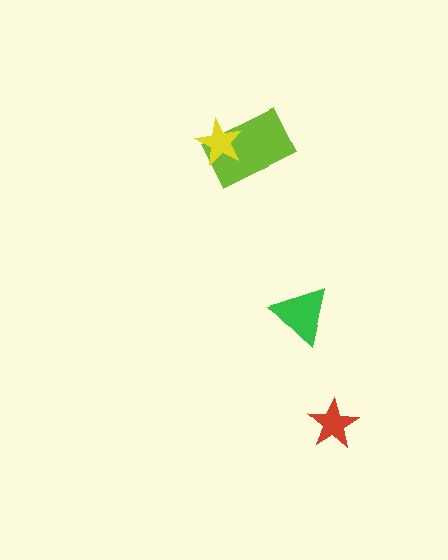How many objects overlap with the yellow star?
1 object overlaps with the yellow star.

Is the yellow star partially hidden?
No, no other shape covers it.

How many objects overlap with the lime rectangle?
1 object overlaps with the lime rectangle.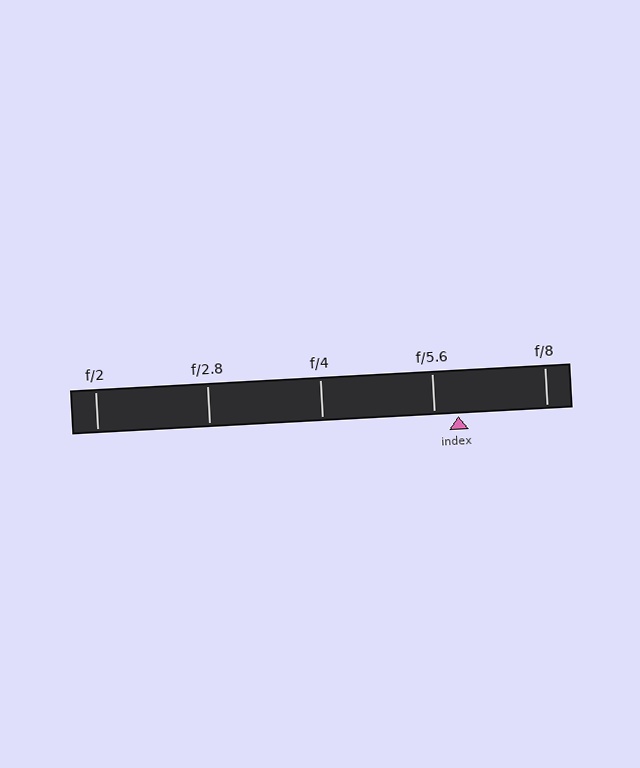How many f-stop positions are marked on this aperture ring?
There are 5 f-stop positions marked.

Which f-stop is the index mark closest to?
The index mark is closest to f/5.6.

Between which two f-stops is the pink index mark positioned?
The index mark is between f/5.6 and f/8.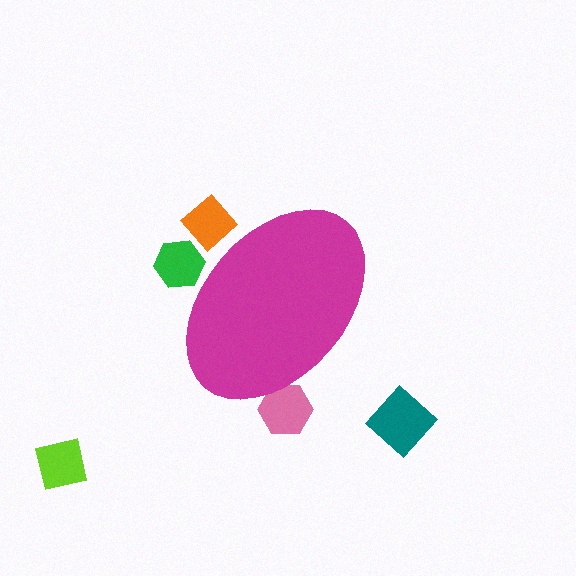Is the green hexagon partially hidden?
Yes, the green hexagon is partially hidden behind the magenta ellipse.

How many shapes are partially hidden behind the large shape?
3 shapes are partially hidden.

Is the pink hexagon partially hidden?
Yes, the pink hexagon is partially hidden behind the magenta ellipse.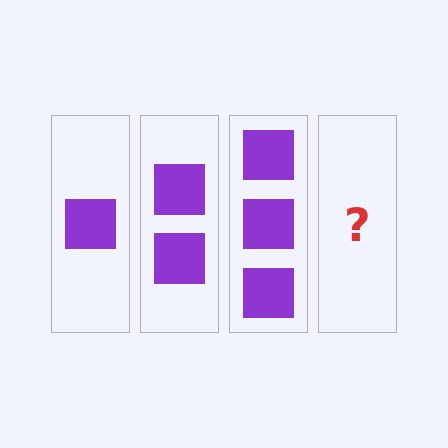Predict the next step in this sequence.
The next step is 4 squares.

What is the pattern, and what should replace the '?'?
The pattern is that each step adds one more square. The '?' should be 4 squares.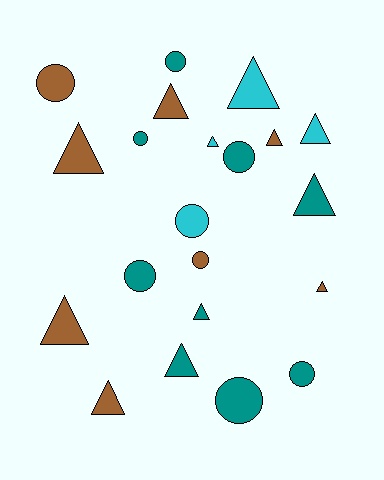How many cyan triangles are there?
There are 3 cyan triangles.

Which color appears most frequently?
Teal, with 9 objects.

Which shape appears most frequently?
Triangle, with 12 objects.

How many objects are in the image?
There are 21 objects.